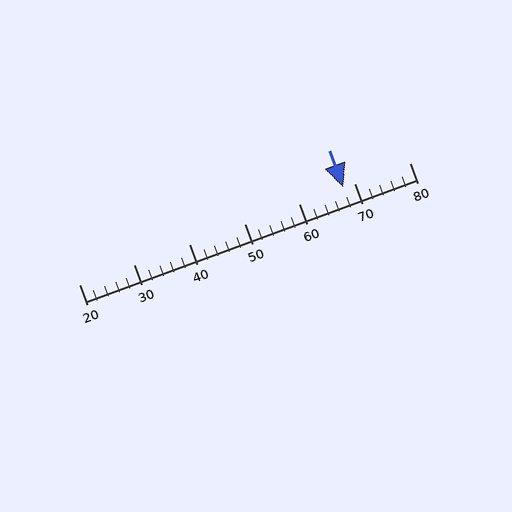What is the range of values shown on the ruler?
The ruler shows values from 20 to 80.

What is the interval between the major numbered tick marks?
The major tick marks are spaced 10 units apart.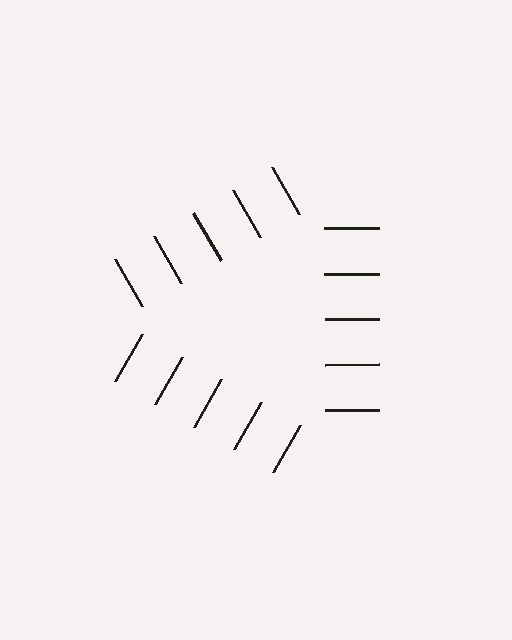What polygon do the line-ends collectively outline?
An illusory triangle — the line segments terminate on its edges but no continuous stroke is drawn.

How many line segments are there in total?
15 — 5 along each of the 3 edges.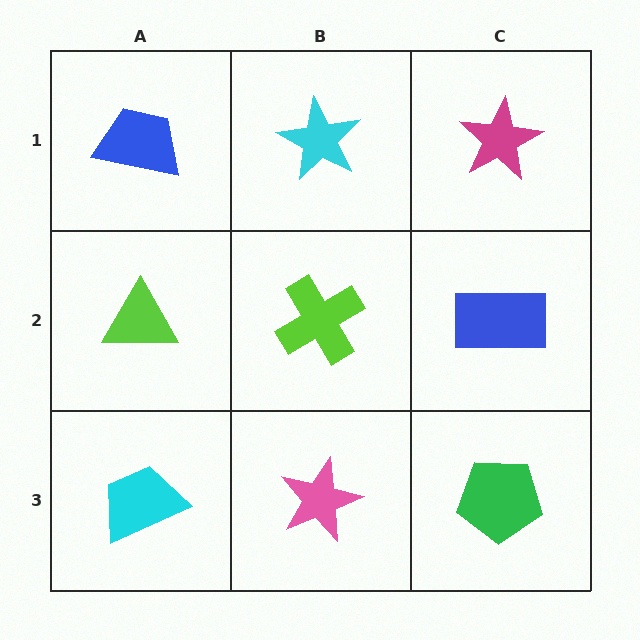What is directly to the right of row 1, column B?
A magenta star.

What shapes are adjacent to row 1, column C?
A blue rectangle (row 2, column C), a cyan star (row 1, column B).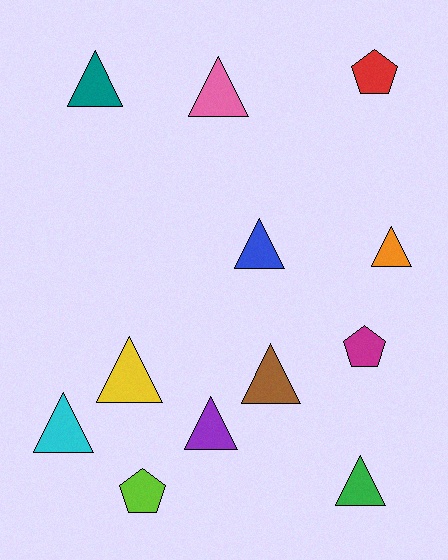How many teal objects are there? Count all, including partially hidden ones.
There is 1 teal object.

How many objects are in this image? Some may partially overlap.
There are 12 objects.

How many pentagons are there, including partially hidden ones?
There are 3 pentagons.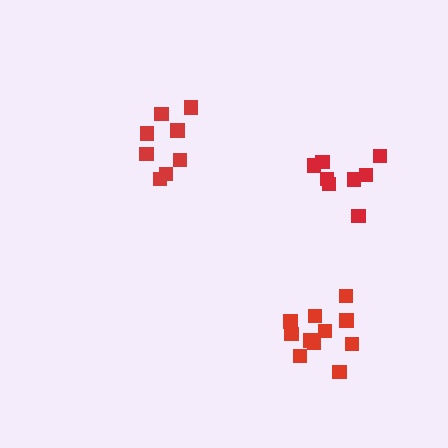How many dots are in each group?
Group 1: 8 dots, Group 2: 8 dots, Group 3: 11 dots (27 total).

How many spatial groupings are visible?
There are 3 spatial groupings.